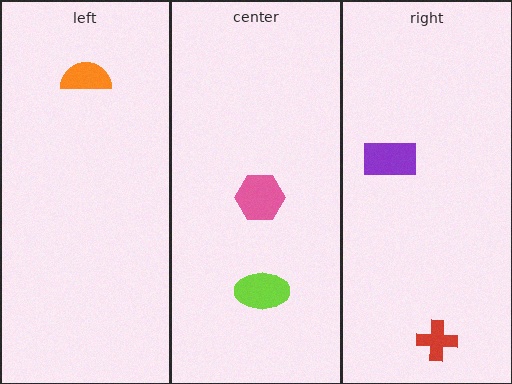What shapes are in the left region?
The orange semicircle.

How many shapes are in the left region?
1.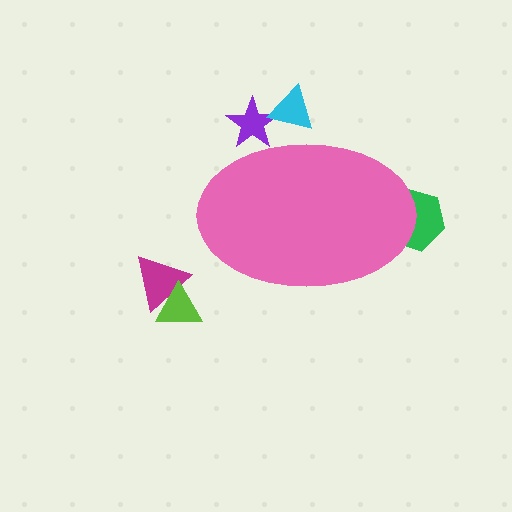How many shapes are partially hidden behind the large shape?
3 shapes are partially hidden.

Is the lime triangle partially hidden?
No, the lime triangle is fully visible.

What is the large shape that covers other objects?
A pink ellipse.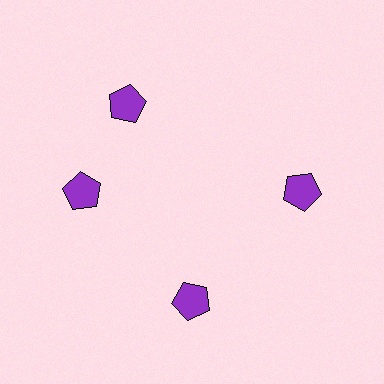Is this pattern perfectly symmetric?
No. The 4 purple pentagons are arranged in a ring, but one element near the 12 o'clock position is rotated out of alignment along the ring, breaking the 4-fold rotational symmetry.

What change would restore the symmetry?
The symmetry would be restored by rotating it back into even spacing with its neighbors so that all 4 pentagons sit at equal angles and equal distance from the center.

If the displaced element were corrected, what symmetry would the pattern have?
It would have 4-fold rotational symmetry — the pattern would map onto itself every 90 degrees.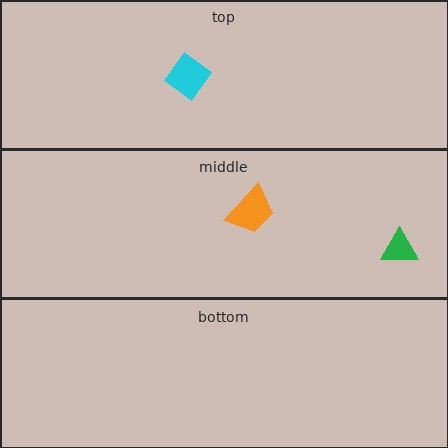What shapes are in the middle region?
The green triangle, the orange trapezoid.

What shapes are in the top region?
The cyan diamond.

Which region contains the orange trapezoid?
The middle region.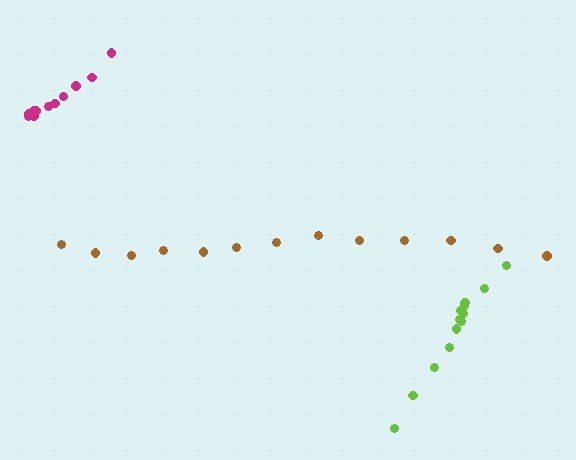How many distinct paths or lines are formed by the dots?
There are 3 distinct paths.